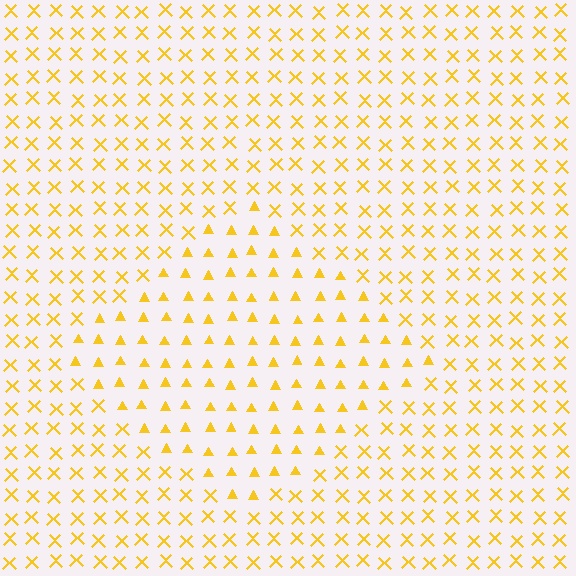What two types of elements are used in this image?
The image uses triangles inside the diamond region and X marks outside it.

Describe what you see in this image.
The image is filled with small yellow elements arranged in a uniform grid. A diamond-shaped region contains triangles, while the surrounding area contains X marks. The boundary is defined purely by the change in element shape.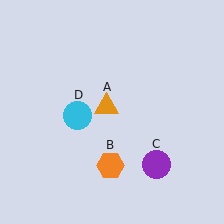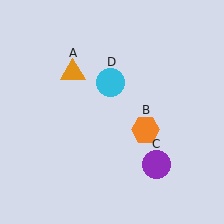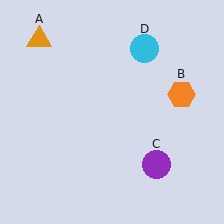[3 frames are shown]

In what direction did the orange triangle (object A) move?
The orange triangle (object A) moved up and to the left.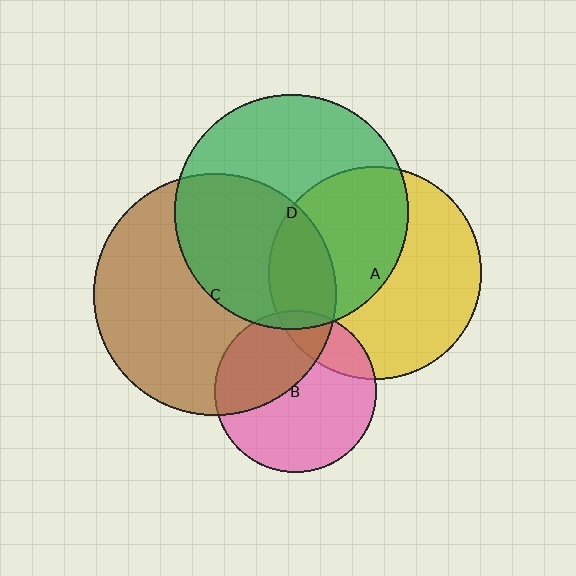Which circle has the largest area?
Circle C (brown).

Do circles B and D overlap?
Yes.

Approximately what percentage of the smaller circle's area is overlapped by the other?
Approximately 5%.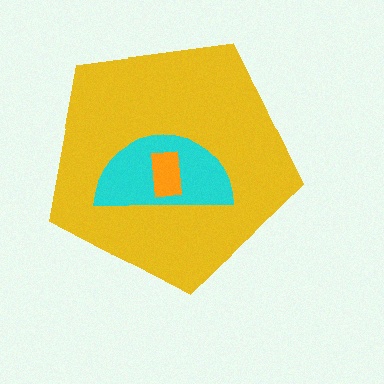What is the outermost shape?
The yellow pentagon.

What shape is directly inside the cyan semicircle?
The orange rectangle.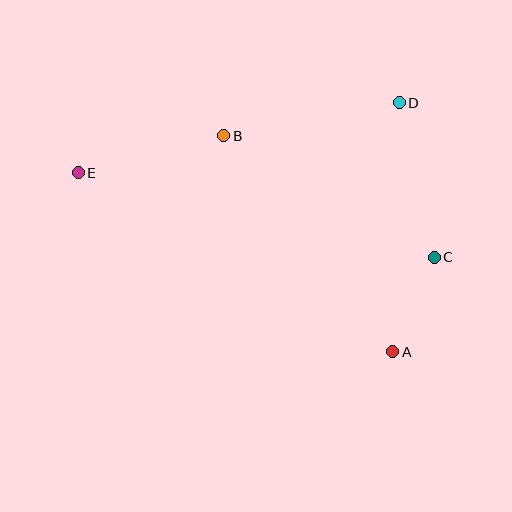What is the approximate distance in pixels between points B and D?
The distance between B and D is approximately 178 pixels.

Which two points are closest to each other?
Points A and C are closest to each other.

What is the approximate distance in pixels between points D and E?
The distance between D and E is approximately 328 pixels.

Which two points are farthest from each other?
Points C and E are farthest from each other.